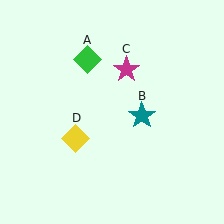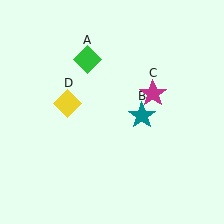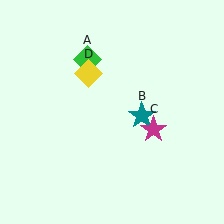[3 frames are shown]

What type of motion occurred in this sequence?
The magenta star (object C), yellow diamond (object D) rotated clockwise around the center of the scene.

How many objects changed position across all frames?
2 objects changed position: magenta star (object C), yellow diamond (object D).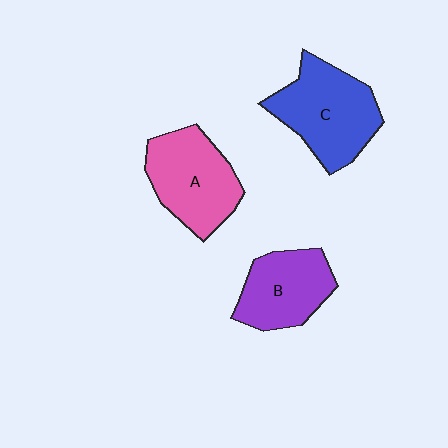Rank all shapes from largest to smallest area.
From largest to smallest: C (blue), A (pink), B (purple).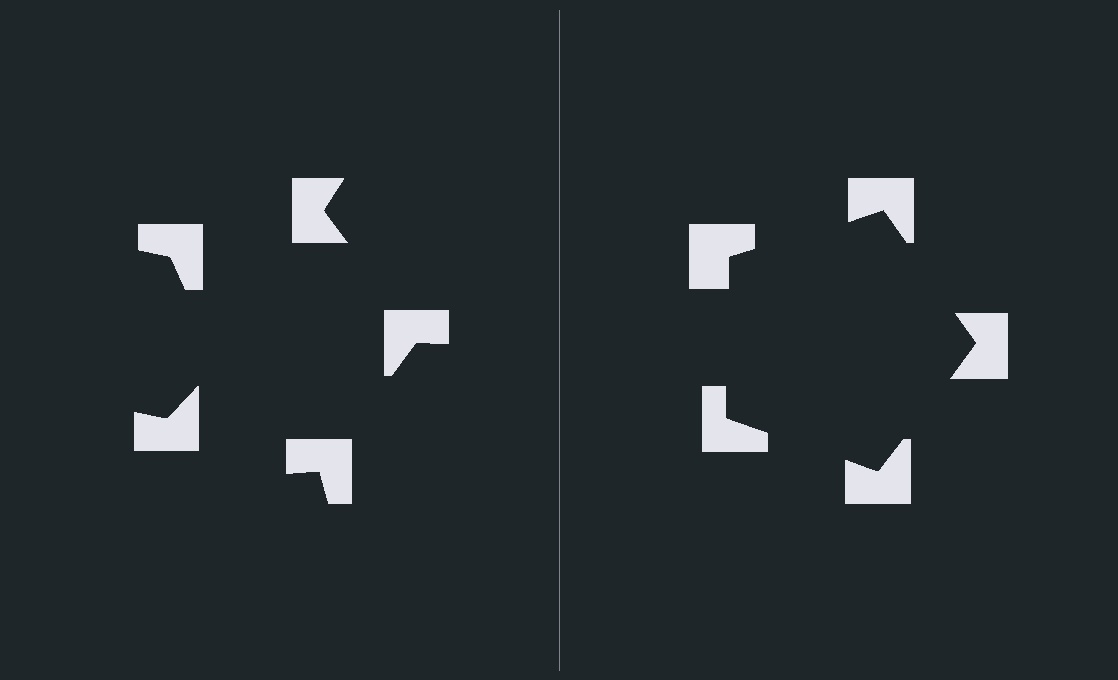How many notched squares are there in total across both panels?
10 — 5 on each side.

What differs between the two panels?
The notched squares are positioned identically on both sides; only the wedge orientations differ. On the right they align to a pentagon; on the left they are misaligned.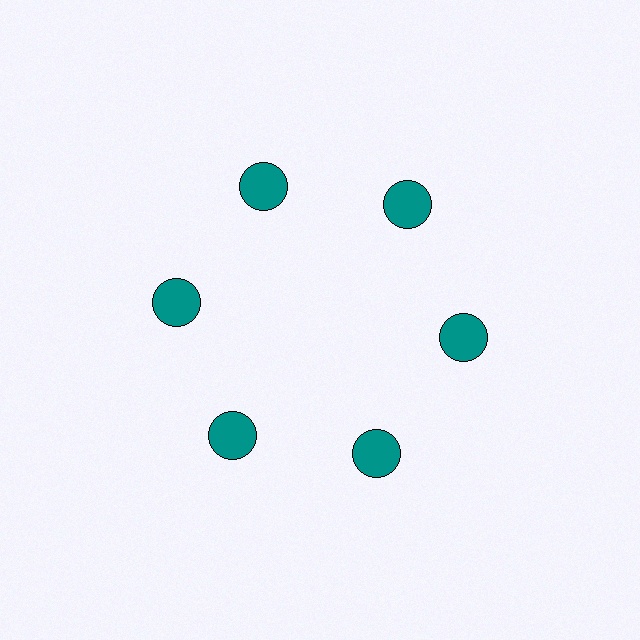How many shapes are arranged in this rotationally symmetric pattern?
There are 6 shapes, arranged in 6 groups of 1.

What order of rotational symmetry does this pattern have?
This pattern has 6-fold rotational symmetry.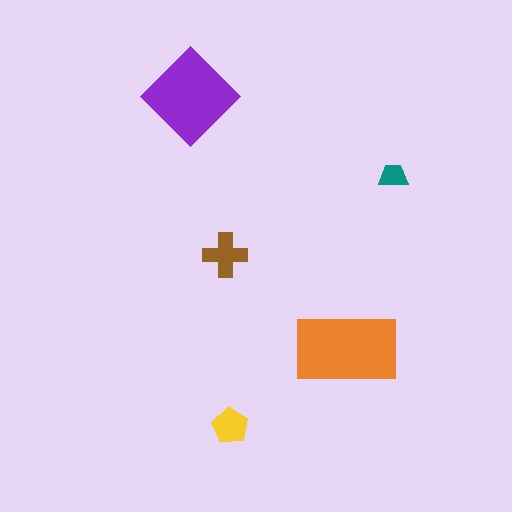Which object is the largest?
The orange rectangle.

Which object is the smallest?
The teal trapezoid.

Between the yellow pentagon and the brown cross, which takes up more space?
The brown cross.